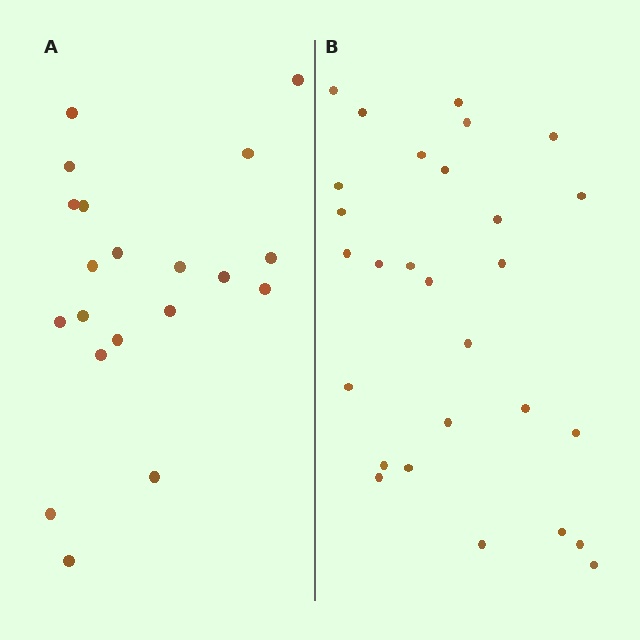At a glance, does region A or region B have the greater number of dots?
Region B (the right region) has more dots.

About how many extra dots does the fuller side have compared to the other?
Region B has roughly 8 or so more dots than region A.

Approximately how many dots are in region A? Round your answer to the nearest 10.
About 20 dots.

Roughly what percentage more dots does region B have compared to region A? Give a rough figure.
About 40% more.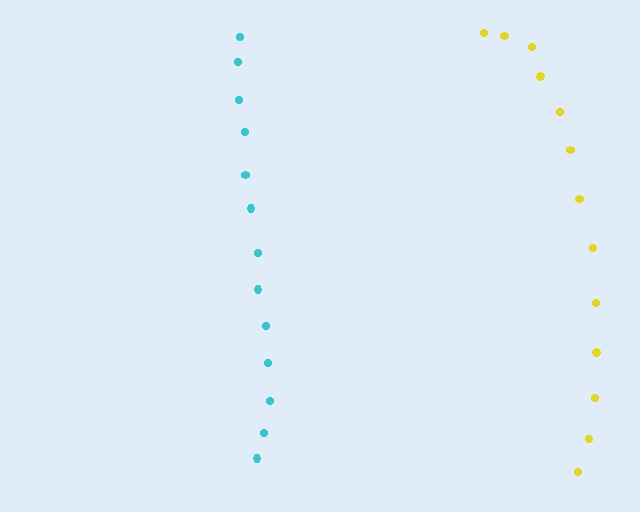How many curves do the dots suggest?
There are 2 distinct paths.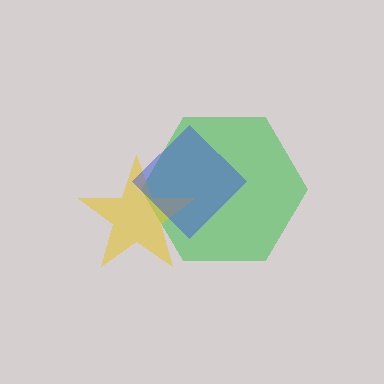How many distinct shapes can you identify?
There are 3 distinct shapes: a green hexagon, a yellow star, a blue diamond.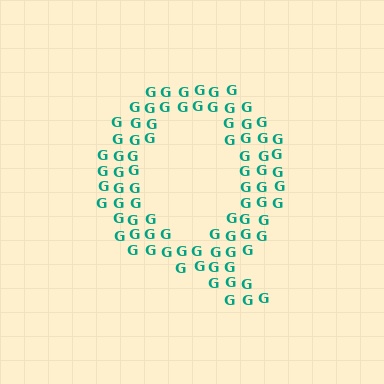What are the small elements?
The small elements are letter G's.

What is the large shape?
The large shape is the letter Q.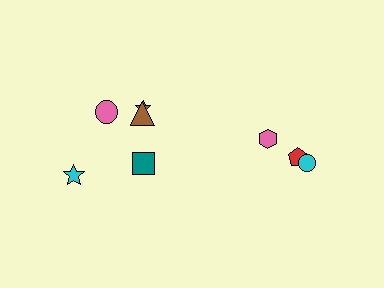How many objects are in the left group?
There are 5 objects.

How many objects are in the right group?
There are 3 objects.